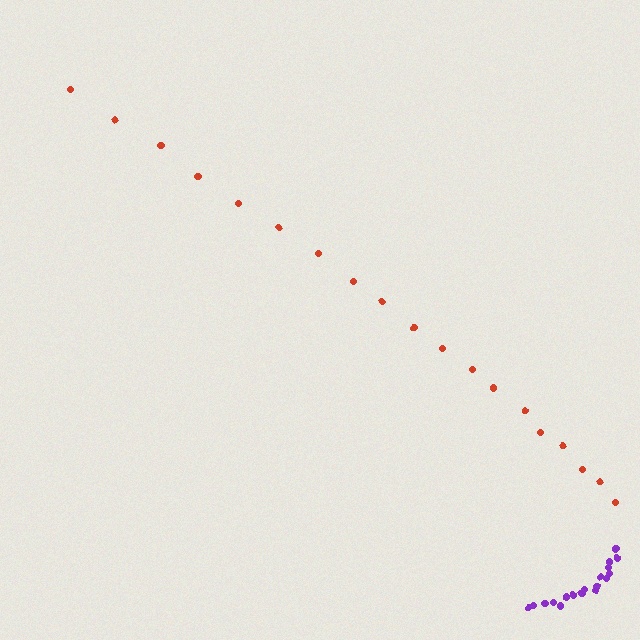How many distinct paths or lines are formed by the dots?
There are 2 distinct paths.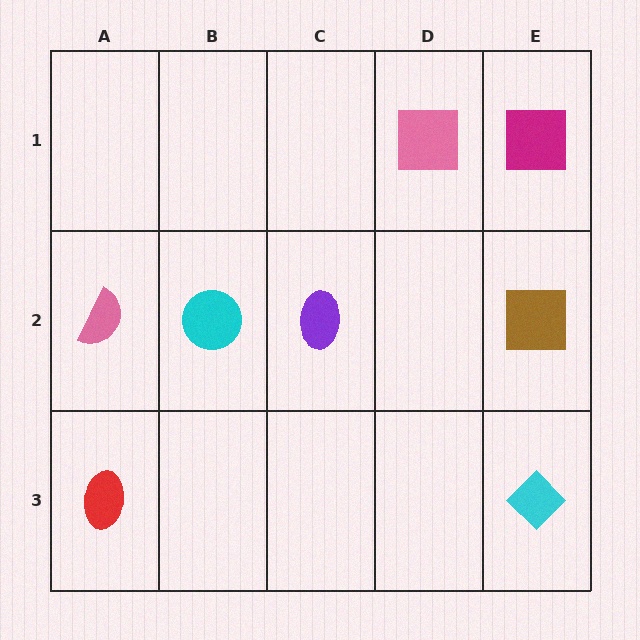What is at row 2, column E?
A brown square.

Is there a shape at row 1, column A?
No, that cell is empty.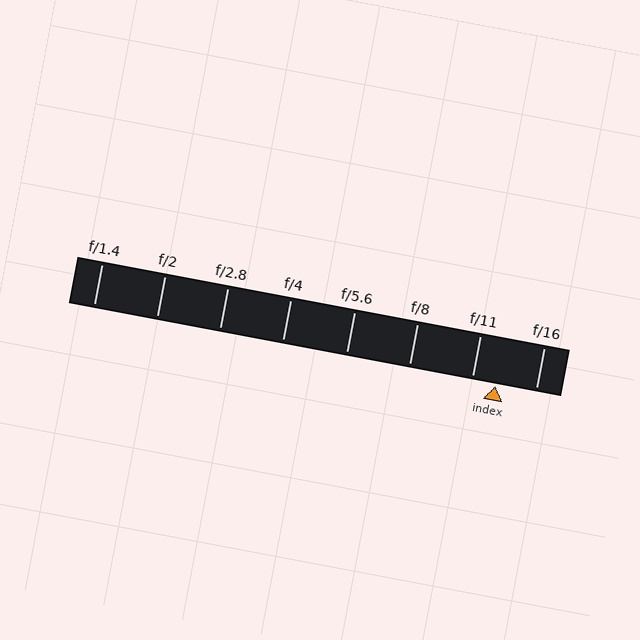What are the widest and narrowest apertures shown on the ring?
The widest aperture shown is f/1.4 and the narrowest is f/16.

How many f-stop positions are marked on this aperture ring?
There are 8 f-stop positions marked.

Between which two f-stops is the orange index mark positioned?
The index mark is between f/11 and f/16.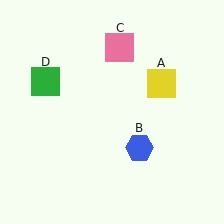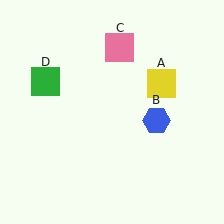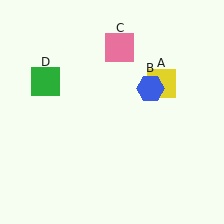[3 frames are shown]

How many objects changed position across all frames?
1 object changed position: blue hexagon (object B).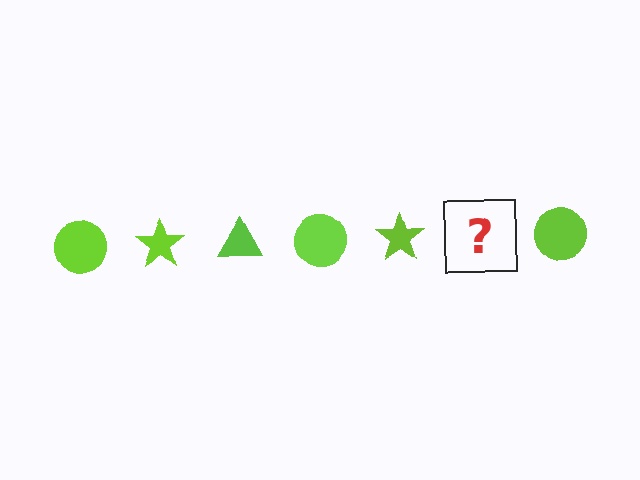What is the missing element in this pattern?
The missing element is a lime triangle.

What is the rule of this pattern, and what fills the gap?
The rule is that the pattern cycles through circle, star, triangle shapes in lime. The gap should be filled with a lime triangle.